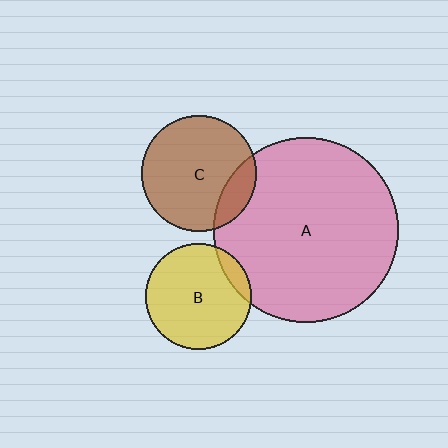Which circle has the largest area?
Circle A (pink).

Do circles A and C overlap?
Yes.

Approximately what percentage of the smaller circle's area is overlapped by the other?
Approximately 15%.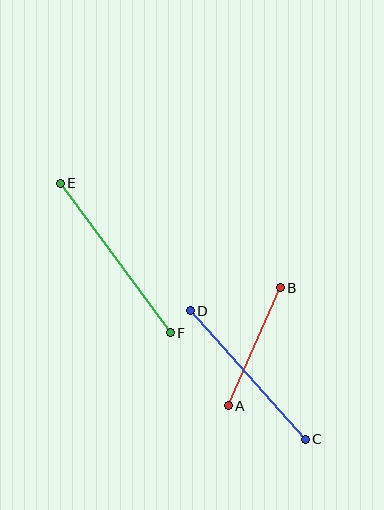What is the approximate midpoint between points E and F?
The midpoint is at approximately (115, 258) pixels.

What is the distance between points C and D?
The distance is approximately 173 pixels.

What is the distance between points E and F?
The distance is approximately 186 pixels.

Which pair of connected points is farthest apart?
Points E and F are farthest apart.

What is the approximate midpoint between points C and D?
The midpoint is at approximately (248, 375) pixels.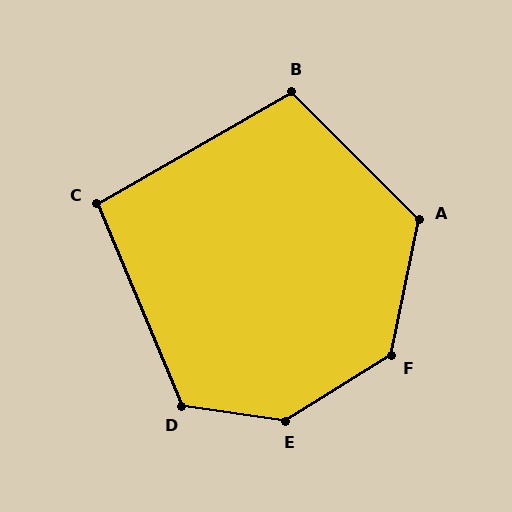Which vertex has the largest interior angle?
E, at approximately 140 degrees.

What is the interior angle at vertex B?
Approximately 105 degrees (obtuse).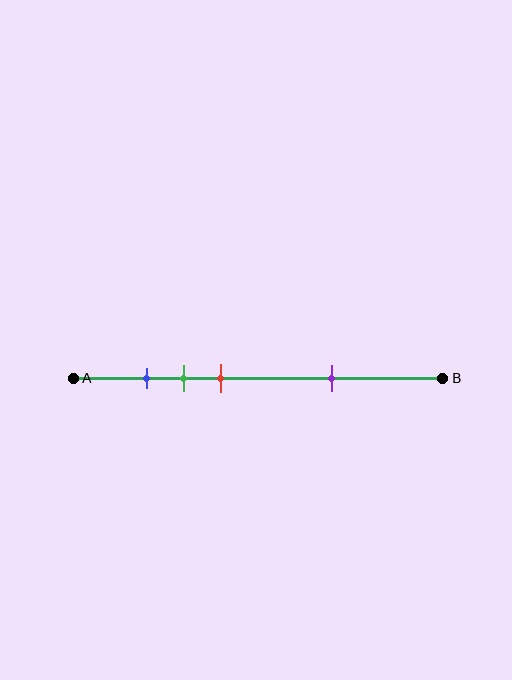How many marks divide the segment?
There are 4 marks dividing the segment.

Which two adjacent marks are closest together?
The blue and green marks are the closest adjacent pair.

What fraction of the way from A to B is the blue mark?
The blue mark is approximately 20% (0.2) of the way from A to B.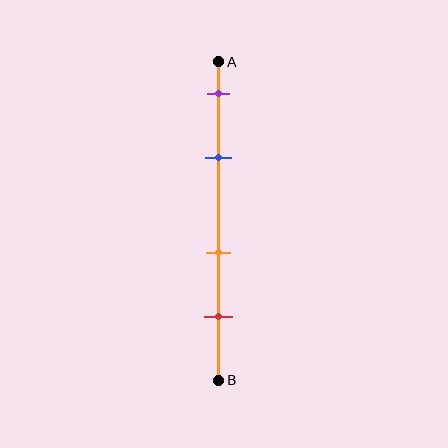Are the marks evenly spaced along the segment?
No, the marks are not evenly spaced.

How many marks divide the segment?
There are 4 marks dividing the segment.